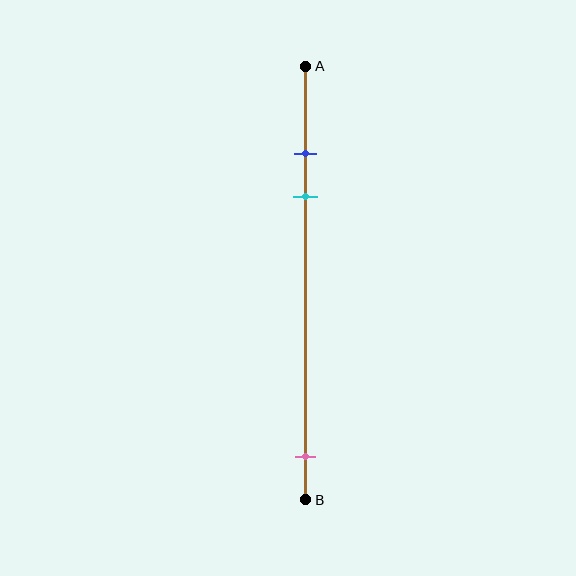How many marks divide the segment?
There are 3 marks dividing the segment.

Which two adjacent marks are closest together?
The blue and cyan marks are the closest adjacent pair.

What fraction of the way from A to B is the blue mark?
The blue mark is approximately 20% (0.2) of the way from A to B.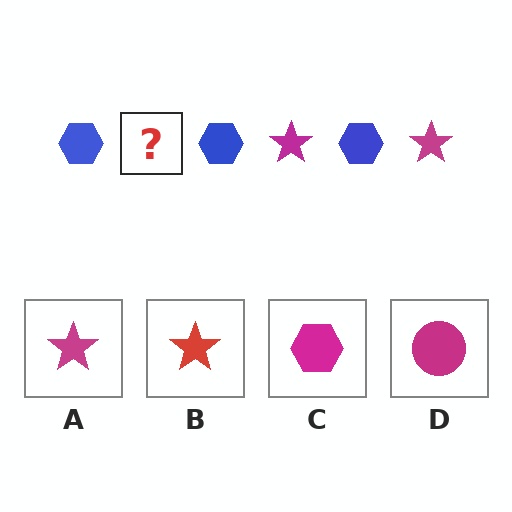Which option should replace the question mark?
Option A.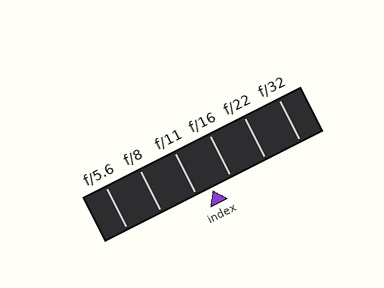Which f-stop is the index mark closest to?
The index mark is closest to f/11.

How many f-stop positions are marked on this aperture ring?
There are 6 f-stop positions marked.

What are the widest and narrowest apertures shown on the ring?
The widest aperture shown is f/5.6 and the narrowest is f/32.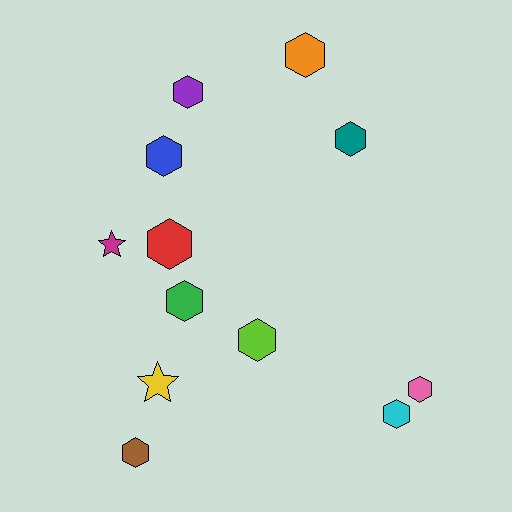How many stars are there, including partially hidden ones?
There are 2 stars.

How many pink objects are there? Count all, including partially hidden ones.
There is 1 pink object.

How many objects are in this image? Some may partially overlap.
There are 12 objects.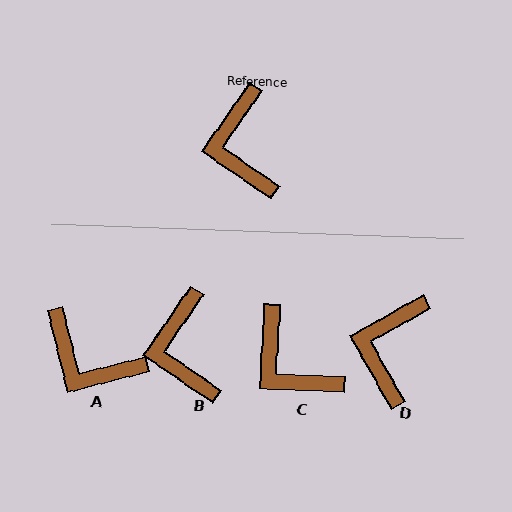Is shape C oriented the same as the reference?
No, it is off by about 31 degrees.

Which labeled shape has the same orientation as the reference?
B.